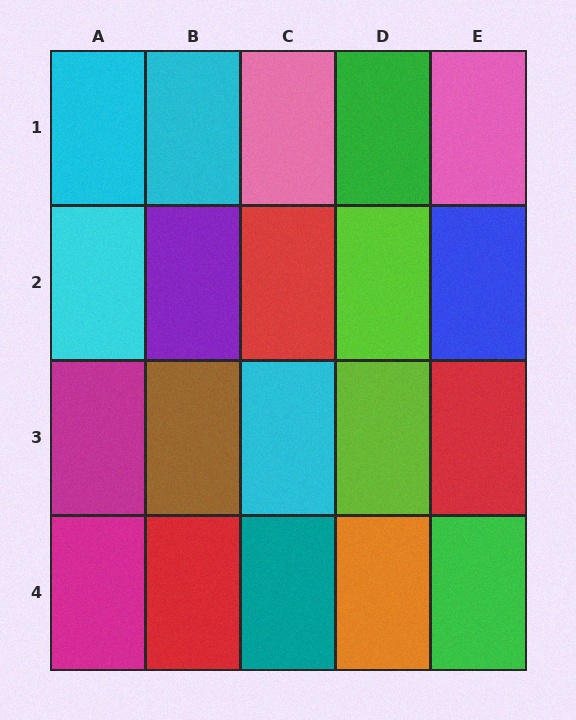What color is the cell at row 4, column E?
Green.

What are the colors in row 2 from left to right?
Cyan, purple, red, lime, blue.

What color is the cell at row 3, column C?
Cyan.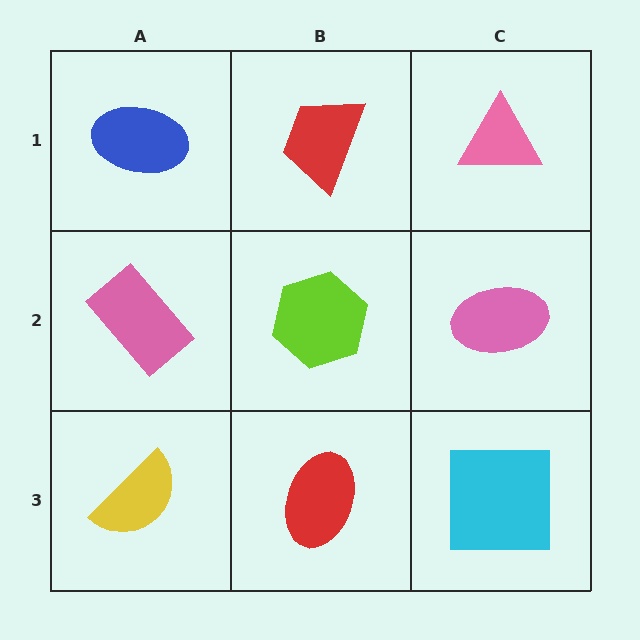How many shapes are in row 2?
3 shapes.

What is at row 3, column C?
A cyan square.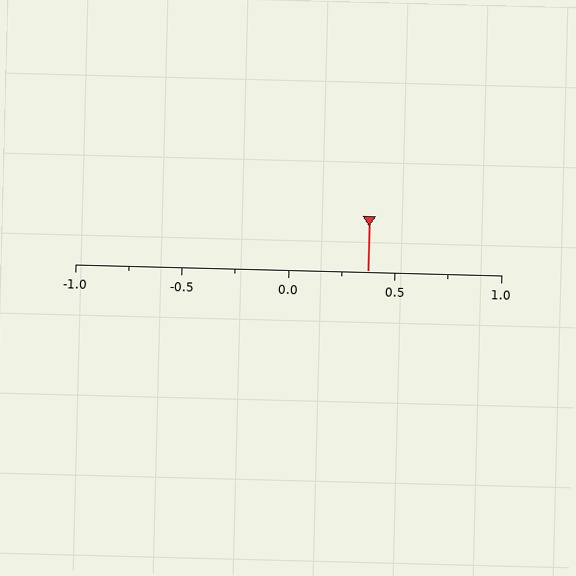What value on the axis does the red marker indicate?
The marker indicates approximately 0.38.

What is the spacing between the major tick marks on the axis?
The major ticks are spaced 0.5 apart.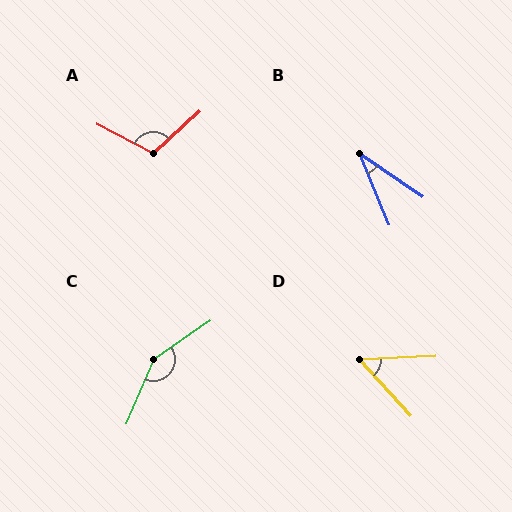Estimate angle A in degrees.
Approximately 110 degrees.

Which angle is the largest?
C, at approximately 147 degrees.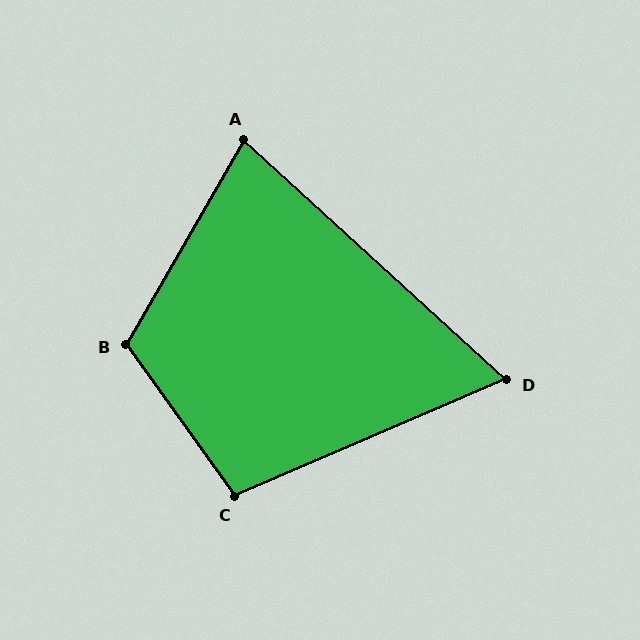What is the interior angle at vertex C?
Approximately 102 degrees (obtuse).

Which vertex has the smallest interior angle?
D, at approximately 65 degrees.